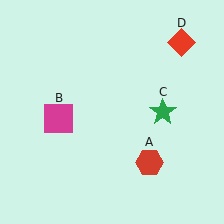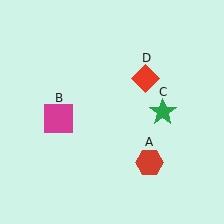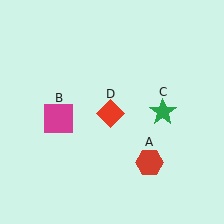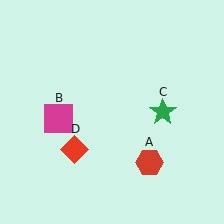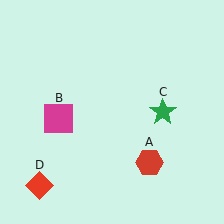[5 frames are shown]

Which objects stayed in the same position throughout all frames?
Red hexagon (object A) and magenta square (object B) and green star (object C) remained stationary.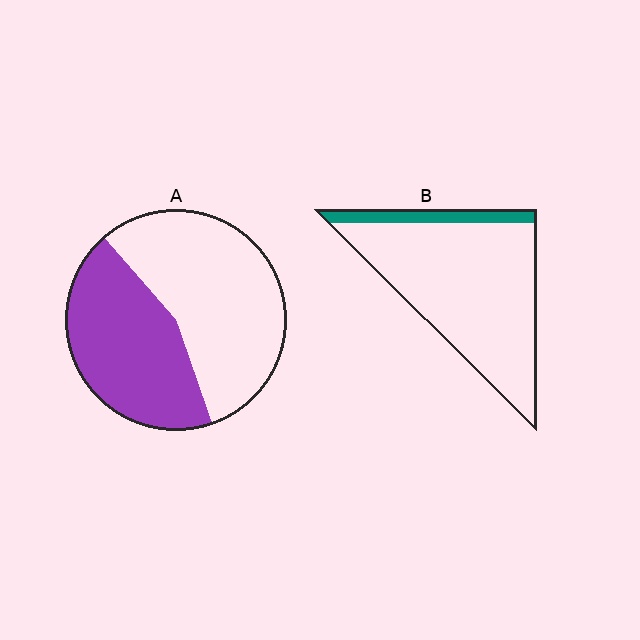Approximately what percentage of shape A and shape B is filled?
A is approximately 45% and B is approximately 10%.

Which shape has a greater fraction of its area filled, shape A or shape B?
Shape A.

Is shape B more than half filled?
No.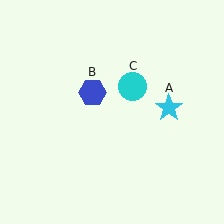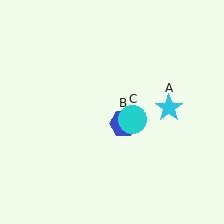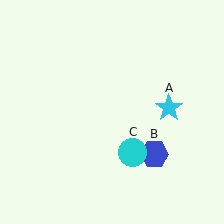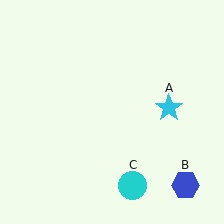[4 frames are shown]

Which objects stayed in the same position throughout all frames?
Cyan star (object A) remained stationary.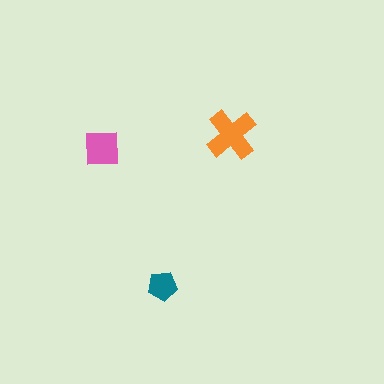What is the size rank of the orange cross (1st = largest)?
1st.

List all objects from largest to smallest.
The orange cross, the pink square, the teal pentagon.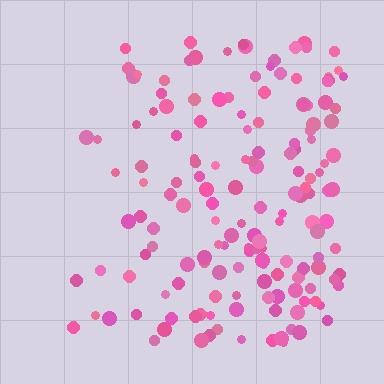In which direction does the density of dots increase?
From left to right, with the right side densest.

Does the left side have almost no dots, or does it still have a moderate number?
Still a moderate number, just noticeably fewer than the right.